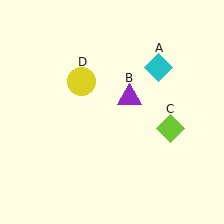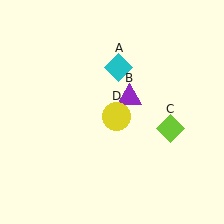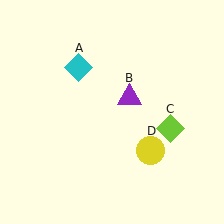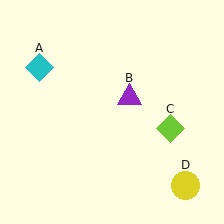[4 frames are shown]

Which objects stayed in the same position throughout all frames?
Purple triangle (object B) and lime diamond (object C) remained stationary.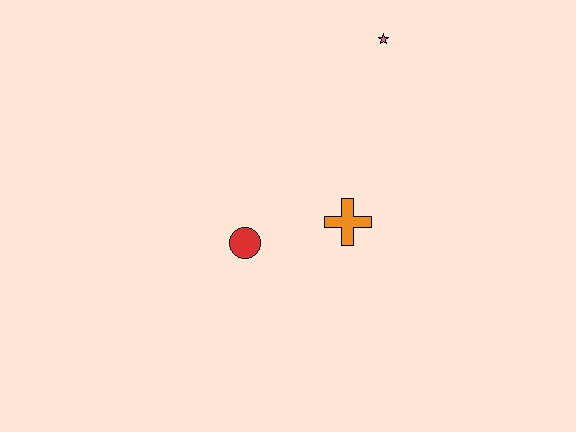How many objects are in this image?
There are 3 objects.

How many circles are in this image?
There is 1 circle.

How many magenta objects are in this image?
There are no magenta objects.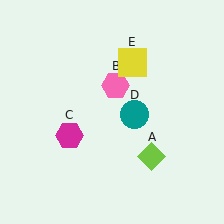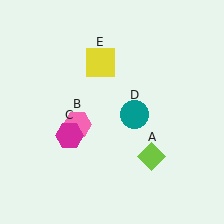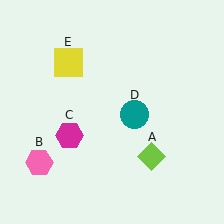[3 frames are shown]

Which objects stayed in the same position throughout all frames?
Lime diamond (object A) and magenta hexagon (object C) and teal circle (object D) remained stationary.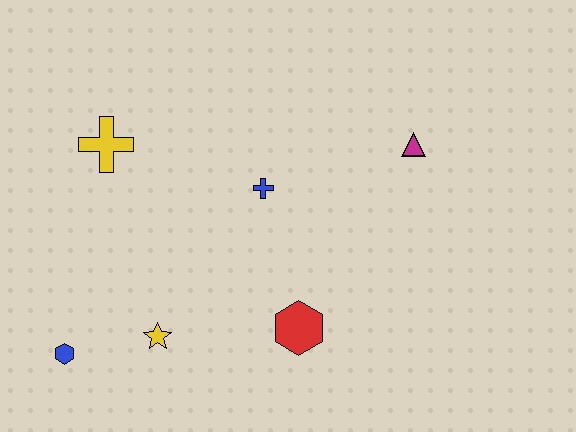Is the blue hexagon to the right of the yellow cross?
No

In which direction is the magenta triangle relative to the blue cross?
The magenta triangle is to the right of the blue cross.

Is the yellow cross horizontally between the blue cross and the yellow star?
No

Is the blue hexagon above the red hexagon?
No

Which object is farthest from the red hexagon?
The yellow cross is farthest from the red hexagon.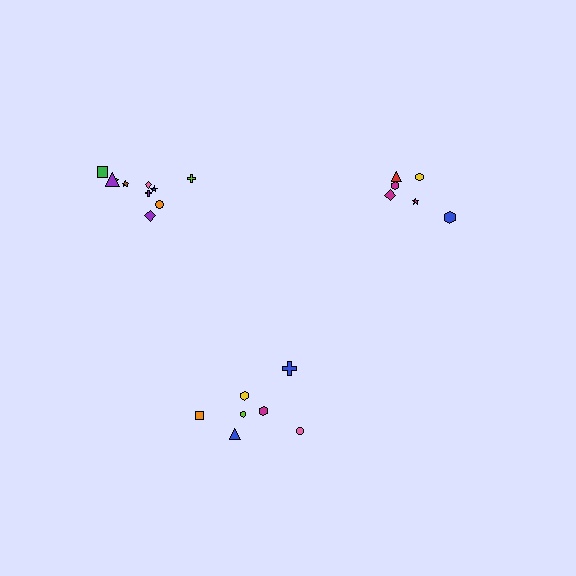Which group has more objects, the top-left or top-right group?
The top-left group.